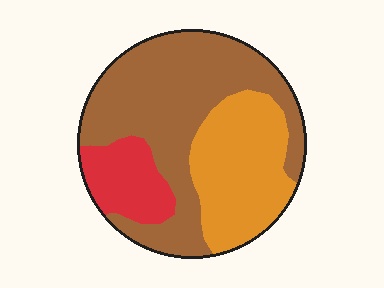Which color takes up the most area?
Brown, at roughly 55%.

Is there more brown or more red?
Brown.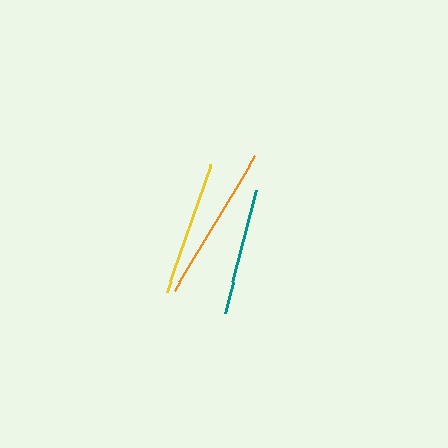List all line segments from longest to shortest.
From longest to shortest: orange, yellow, teal.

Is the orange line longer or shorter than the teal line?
The orange line is longer than the teal line.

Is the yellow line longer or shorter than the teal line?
The yellow line is longer than the teal line.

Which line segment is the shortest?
The teal line is the shortest at approximately 128 pixels.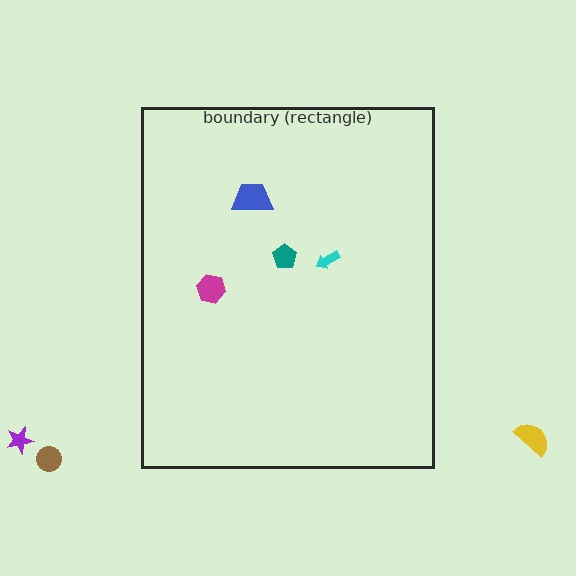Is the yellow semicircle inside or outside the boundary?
Outside.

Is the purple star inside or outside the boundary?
Outside.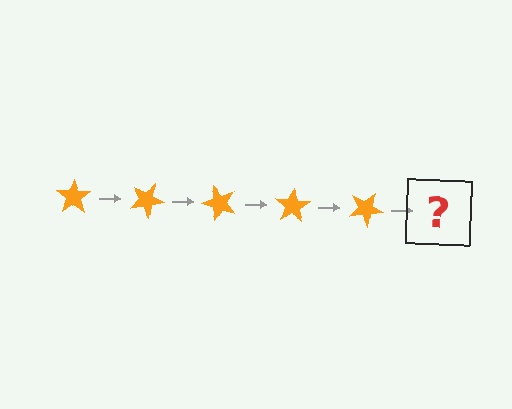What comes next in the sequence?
The next element should be an orange star rotated 125 degrees.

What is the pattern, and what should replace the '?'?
The pattern is that the star rotates 25 degrees each step. The '?' should be an orange star rotated 125 degrees.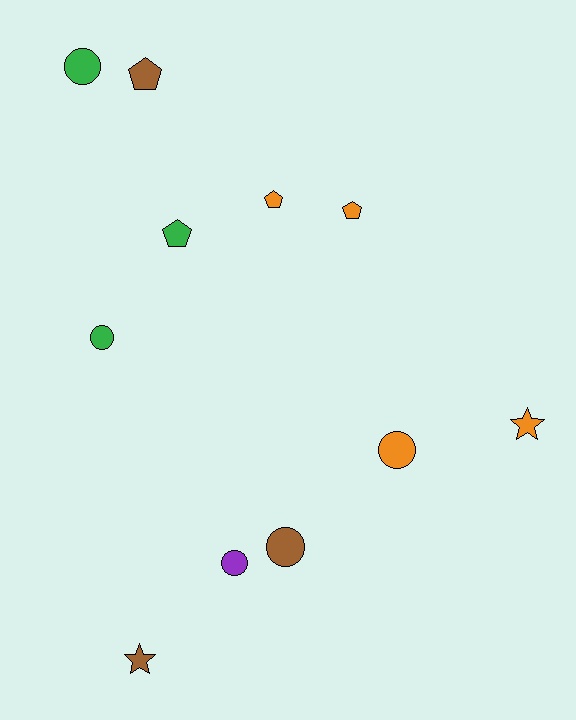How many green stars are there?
There are no green stars.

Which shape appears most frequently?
Circle, with 5 objects.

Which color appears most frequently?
Orange, with 4 objects.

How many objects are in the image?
There are 11 objects.